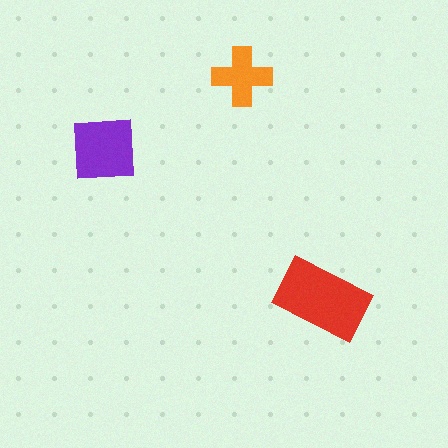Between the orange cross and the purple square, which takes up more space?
The purple square.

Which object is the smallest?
The orange cross.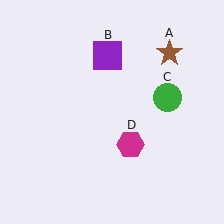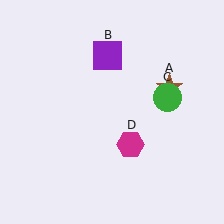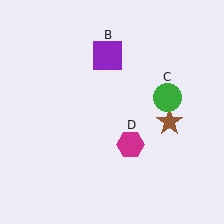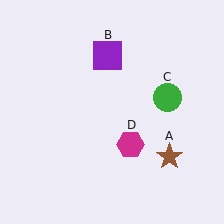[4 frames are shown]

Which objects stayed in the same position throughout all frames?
Purple square (object B) and green circle (object C) and magenta hexagon (object D) remained stationary.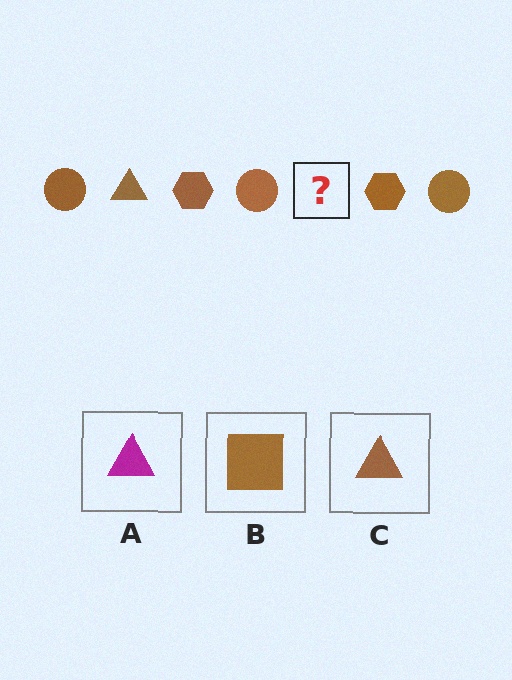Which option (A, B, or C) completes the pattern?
C.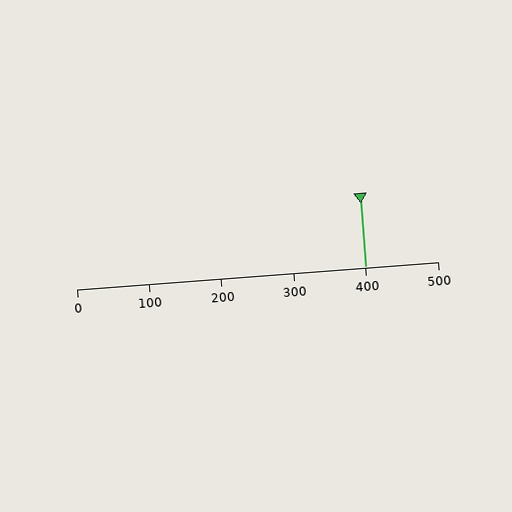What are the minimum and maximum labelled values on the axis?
The axis runs from 0 to 500.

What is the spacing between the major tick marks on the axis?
The major ticks are spaced 100 apart.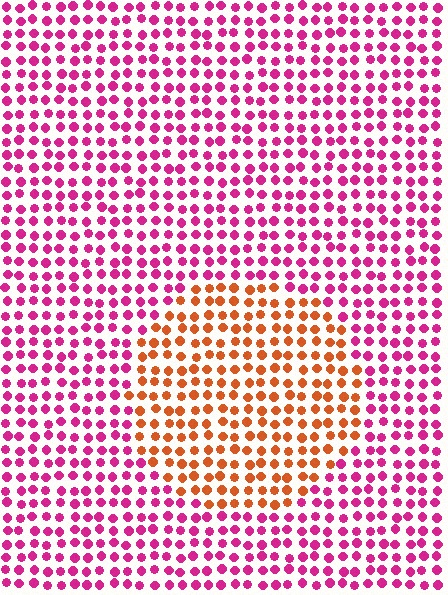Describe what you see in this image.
The image is filled with small magenta elements in a uniform arrangement. A circle-shaped region is visible where the elements are tinted to a slightly different hue, forming a subtle color boundary.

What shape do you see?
I see a circle.